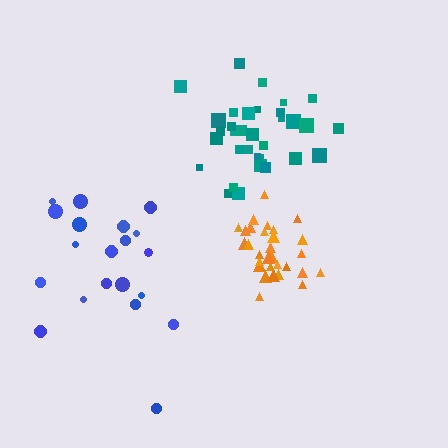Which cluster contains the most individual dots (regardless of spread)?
Teal (33).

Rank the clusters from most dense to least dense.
orange, teal, blue.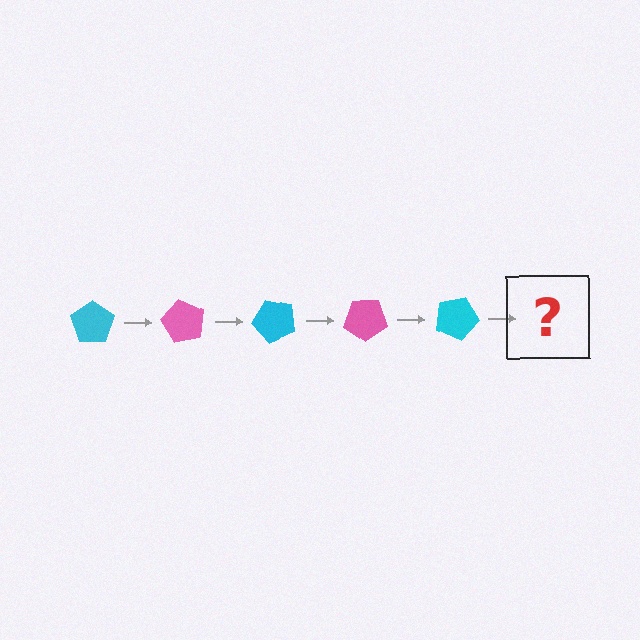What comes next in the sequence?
The next element should be a pink pentagon, rotated 300 degrees from the start.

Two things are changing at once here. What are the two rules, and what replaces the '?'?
The two rules are that it rotates 60 degrees each step and the color cycles through cyan and pink. The '?' should be a pink pentagon, rotated 300 degrees from the start.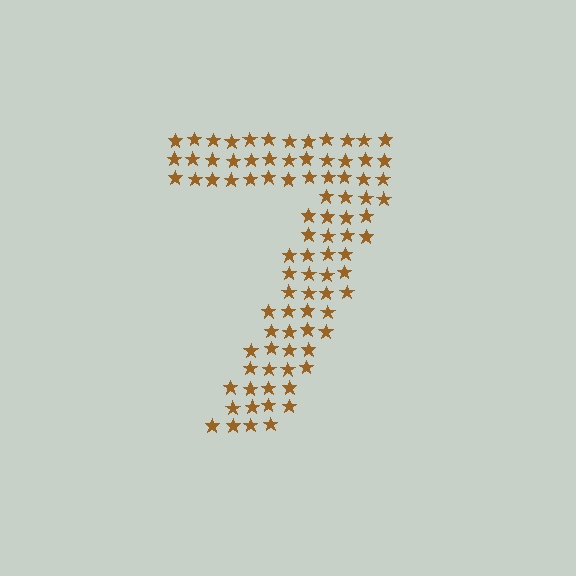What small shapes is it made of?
It is made of small stars.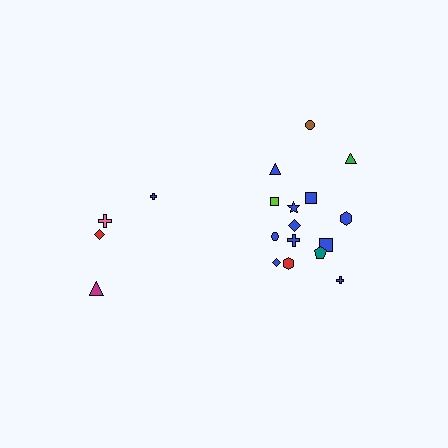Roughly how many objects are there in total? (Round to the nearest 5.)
Roughly 20 objects in total.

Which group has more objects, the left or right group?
The right group.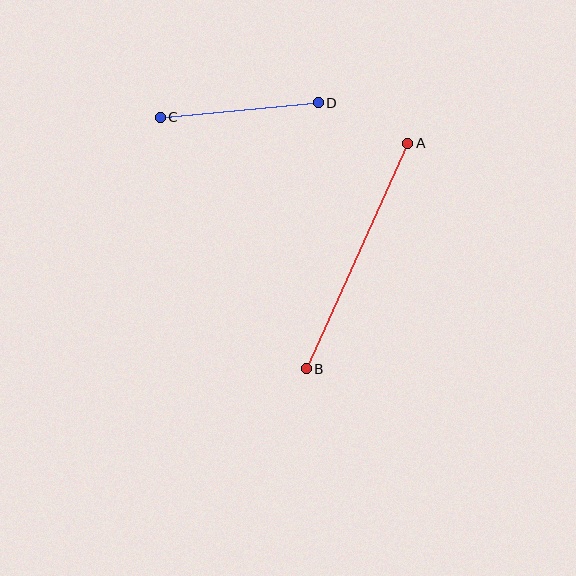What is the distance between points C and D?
The distance is approximately 158 pixels.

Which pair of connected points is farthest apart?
Points A and B are farthest apart.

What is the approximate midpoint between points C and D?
The midpoint is at approximately (239, 110) pixels.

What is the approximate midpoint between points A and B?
The midpoint is at approximately (357, 256) pixels.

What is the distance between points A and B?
The distance is approximately 247 pixels.